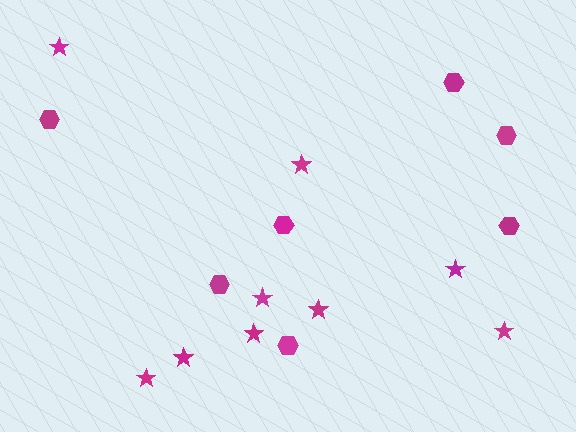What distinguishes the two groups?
There are 2 groups: one group of stars (9) and one group of hexagons (7).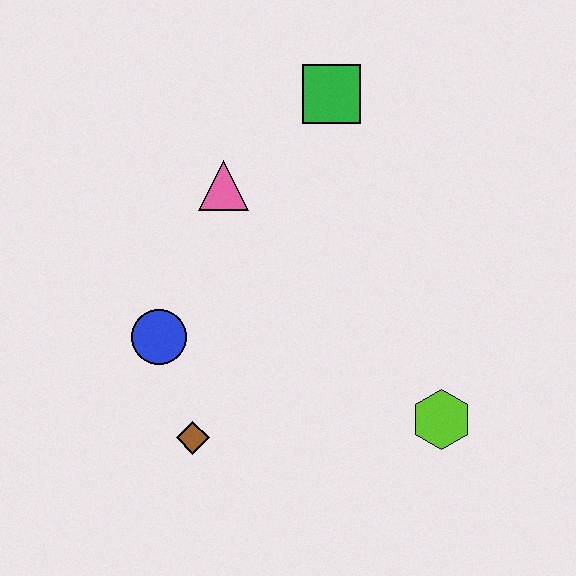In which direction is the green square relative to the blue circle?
The green square is above the blue circle.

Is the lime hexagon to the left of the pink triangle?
No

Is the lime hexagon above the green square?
No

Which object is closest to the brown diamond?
The blue circle is closest to the brown diamond.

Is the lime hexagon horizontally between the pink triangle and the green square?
No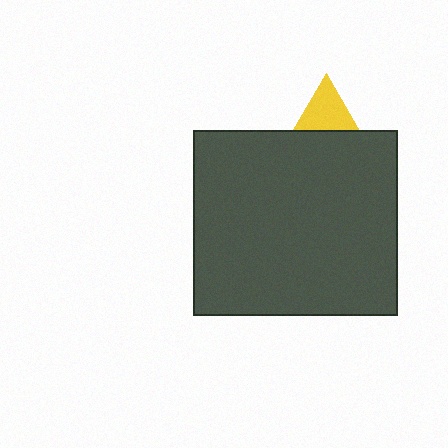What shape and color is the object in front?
The object in front is a dark gray rectangle.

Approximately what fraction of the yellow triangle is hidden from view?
Roughly 59% of the yellow triangle is hidden behind the dark gray rectangle.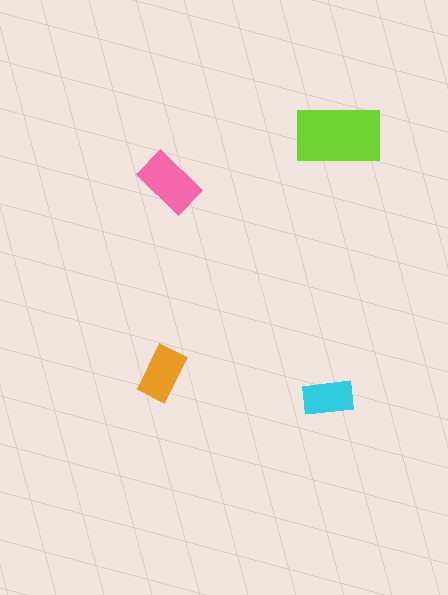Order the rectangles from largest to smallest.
the lime one, the pink one, the orange one, the cyan one.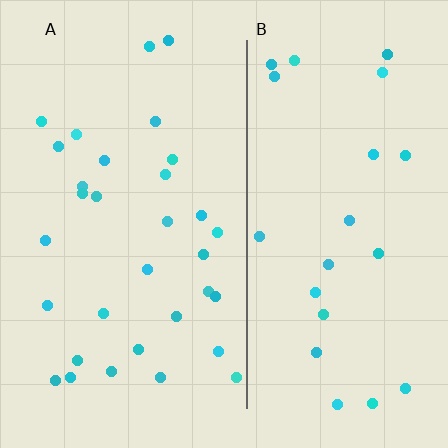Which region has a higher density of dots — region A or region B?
A (the left).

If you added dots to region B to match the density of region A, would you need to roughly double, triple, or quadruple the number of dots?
Approximately double.